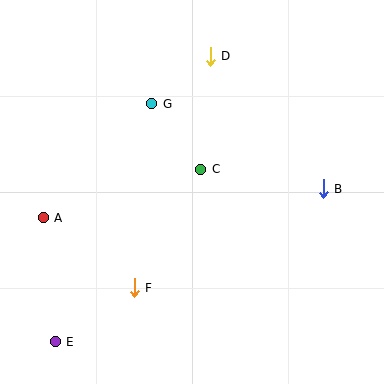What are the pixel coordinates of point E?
Point E is at (55, 342).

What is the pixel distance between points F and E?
The distance between F and E is 96 pixels.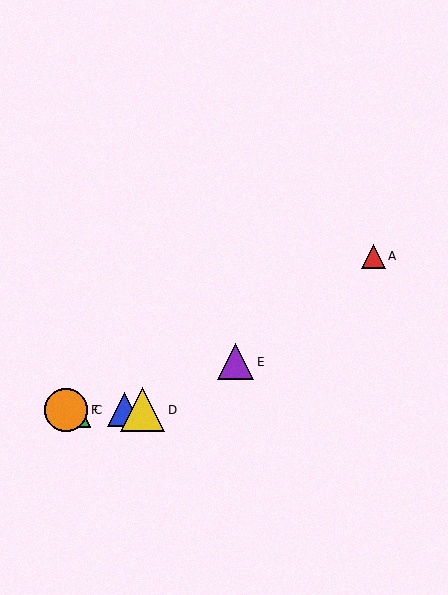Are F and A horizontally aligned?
No, F is at y≈410 and A is at y≈256.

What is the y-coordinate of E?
Object E is at y≈362.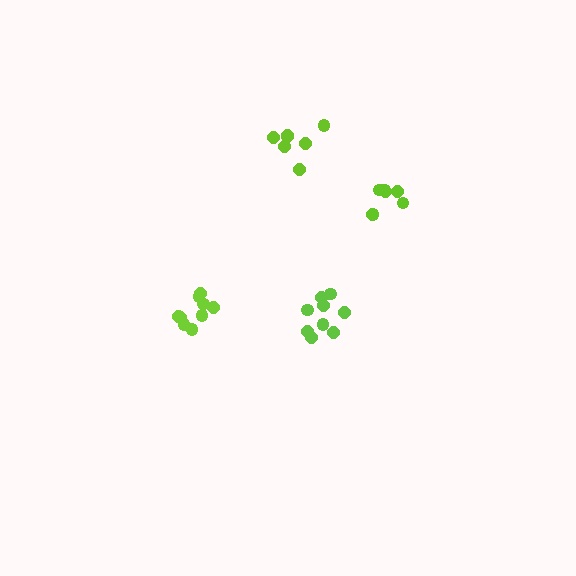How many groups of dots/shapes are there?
There are 4 groups.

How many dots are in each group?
Group 1: 10 dots, Group 2: 9 dots, Group 3: 7 dots, Group 4: 7 dots (33 total).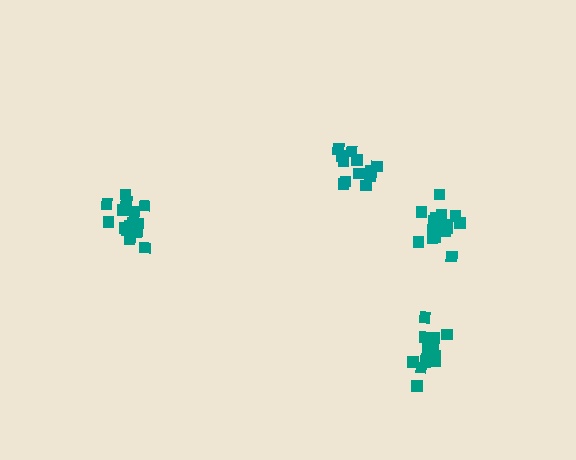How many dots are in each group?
Group 1: 16 dots, Group 2: 12 dots, Group 3: 17 dots, Group 4: 16 dots (61 total).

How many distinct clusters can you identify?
There are 4 distinct clusters.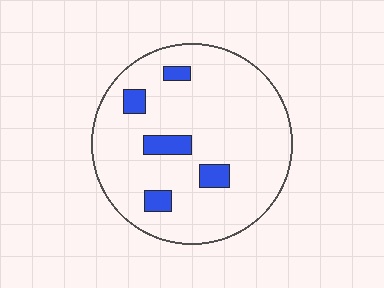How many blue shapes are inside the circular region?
5.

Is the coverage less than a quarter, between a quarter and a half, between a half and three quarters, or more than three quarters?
Less than a quarter.